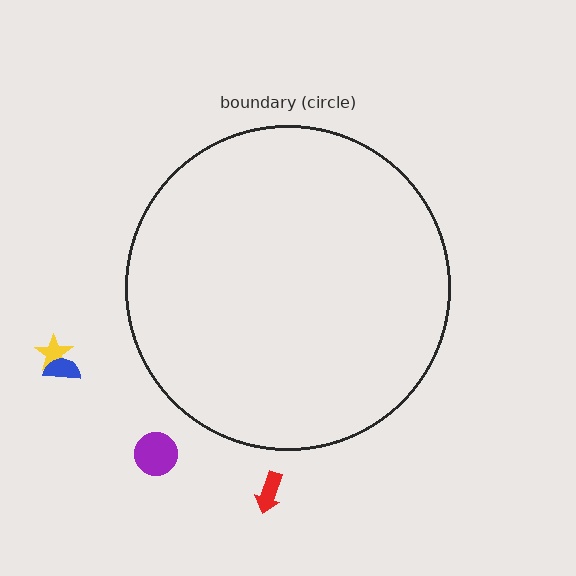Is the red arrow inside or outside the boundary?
Outside.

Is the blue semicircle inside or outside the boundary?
Outside.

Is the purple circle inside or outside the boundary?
Outside.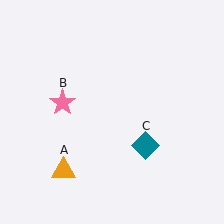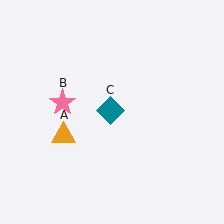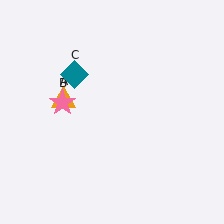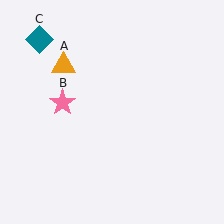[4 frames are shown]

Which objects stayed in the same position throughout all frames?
Pink star (object B) remained stationary.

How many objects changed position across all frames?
2 objects changed position: orange triangle (object A), teal diamond (object C).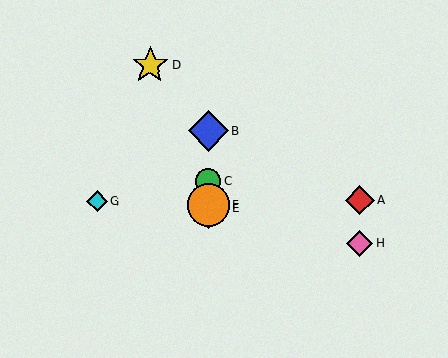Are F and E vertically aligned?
Yes, both are at x≈208.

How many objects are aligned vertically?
4 objects (B, C, E, F) are aligned vertically.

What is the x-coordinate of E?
Object E is at x≈208.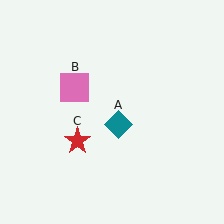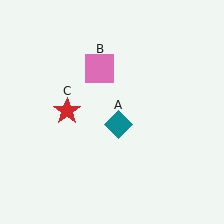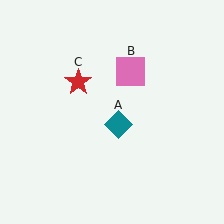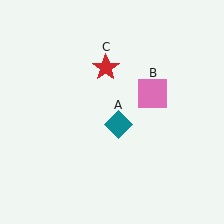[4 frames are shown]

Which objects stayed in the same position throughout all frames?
Teal diamond (object A) remained stationary.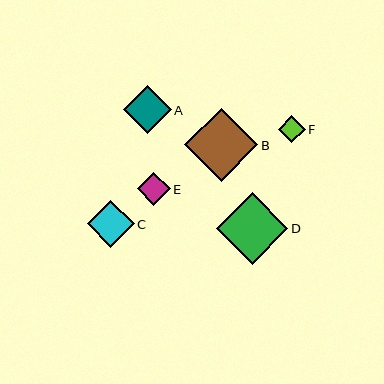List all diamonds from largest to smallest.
From largest to smallest: B, D, A, C, E, F.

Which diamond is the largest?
Diamond B is the largest with a size of approximately 73 pixels.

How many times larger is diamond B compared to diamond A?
Diamond B is approximately 1.5 times the size of diamond A.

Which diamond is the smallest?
Diamond F is the smallest with a size of approximately 27 pixels.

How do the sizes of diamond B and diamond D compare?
Diamond B and diamond D are approximately the same size.